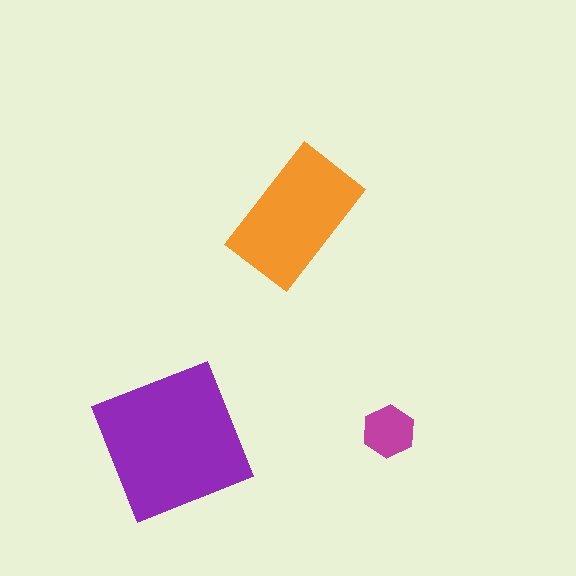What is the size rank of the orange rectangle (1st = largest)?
2nd.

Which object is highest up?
The orange rectangle is topmost.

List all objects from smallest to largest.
The magenta hexagon, the orange rectangle, the purple square.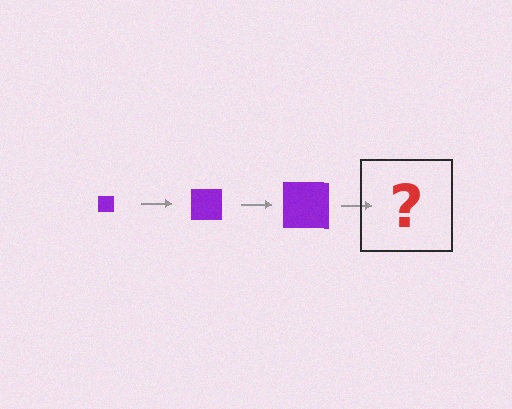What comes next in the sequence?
The next element should be a purple square, larger than the previous one.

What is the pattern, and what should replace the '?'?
The pattern is that the square gets progressively larger each step. The '?' should be a purple square, larger than the previous one.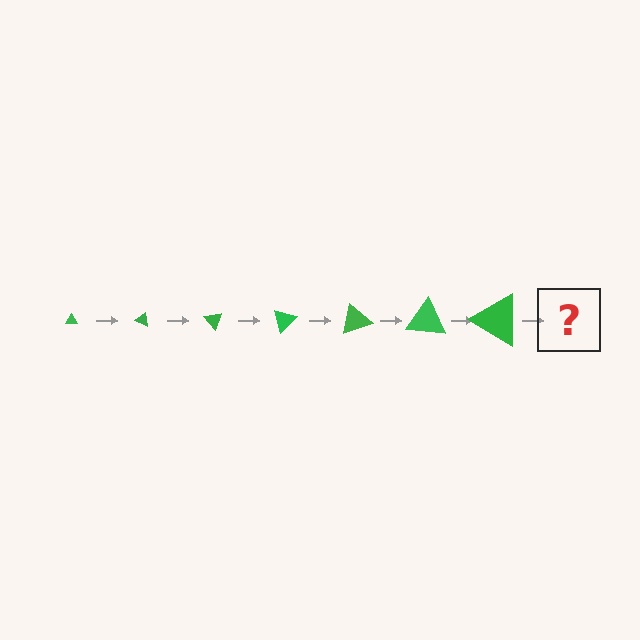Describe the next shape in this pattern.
It should be a triangle, larger than the previous one and rotated 175 degrees from the start.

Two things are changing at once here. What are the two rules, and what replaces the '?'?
The two rules are that the triangle grows larger each step and it rotates 25 degrees each step. The '?' should be a triangle, larger than the previous one and rotated 175 degrees from the start.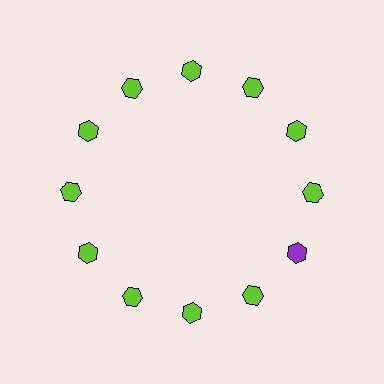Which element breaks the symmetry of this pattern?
The purple hexagon at roughly the 4 o'clock position breaks the symmetry. All other shapes are lime hexagons.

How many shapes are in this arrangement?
There are 12 shapes arranged in a ring pattern.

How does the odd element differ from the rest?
It has a different color: purple instead of lime.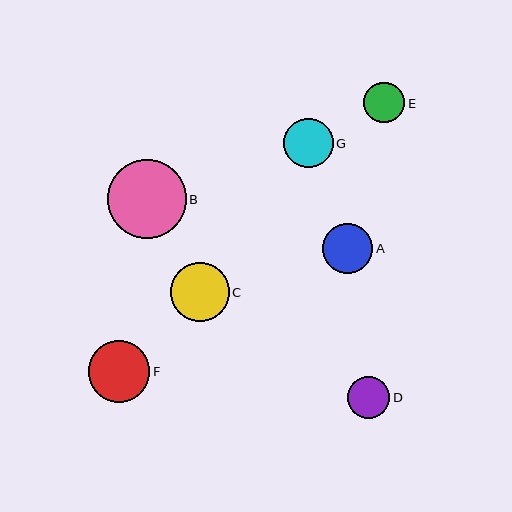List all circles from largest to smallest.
From largest to smallest: B, F, C, A, G, D, E.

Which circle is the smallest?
Circle E is the smallest with a size of approximately 41 pixels.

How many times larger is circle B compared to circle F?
Circle B is approximately 1.3 times the size of circle F.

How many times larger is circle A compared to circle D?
Circle A is approximately 1.2 times the size of circle D.